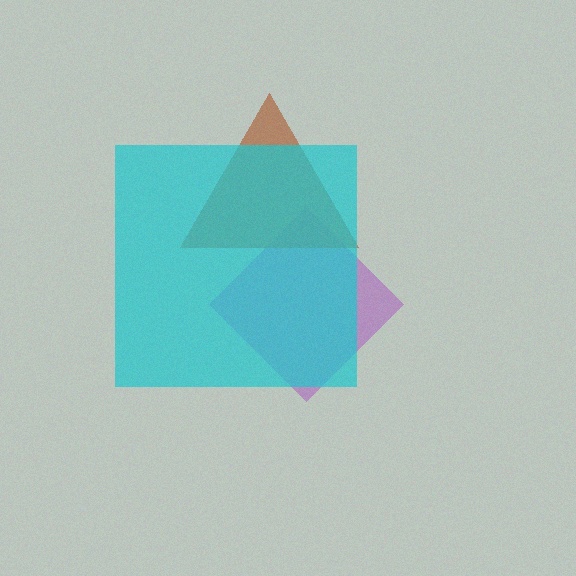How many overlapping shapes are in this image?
There are 3 overlapping shapes in the image.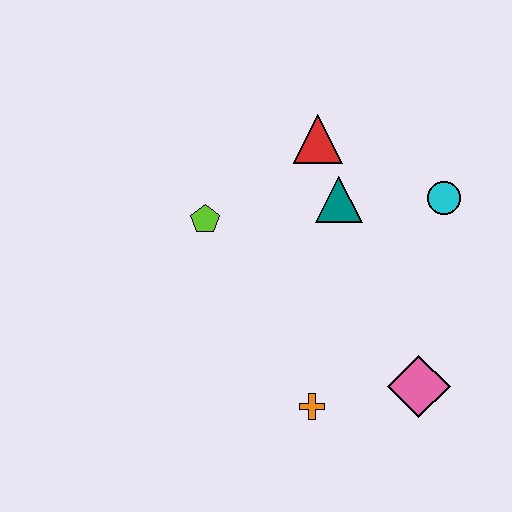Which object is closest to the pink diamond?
The orange cross is closest to the pink diamond.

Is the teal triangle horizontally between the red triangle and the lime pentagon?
No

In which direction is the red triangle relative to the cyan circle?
The red triangle is to the left of the cyan circle.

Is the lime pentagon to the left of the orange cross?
Yes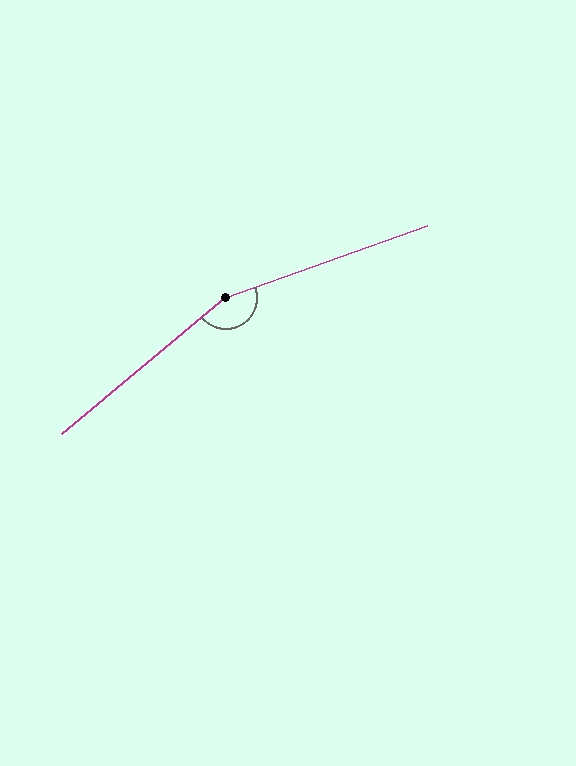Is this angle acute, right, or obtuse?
It is obtuse.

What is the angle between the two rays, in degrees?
Approximately 160 degrees.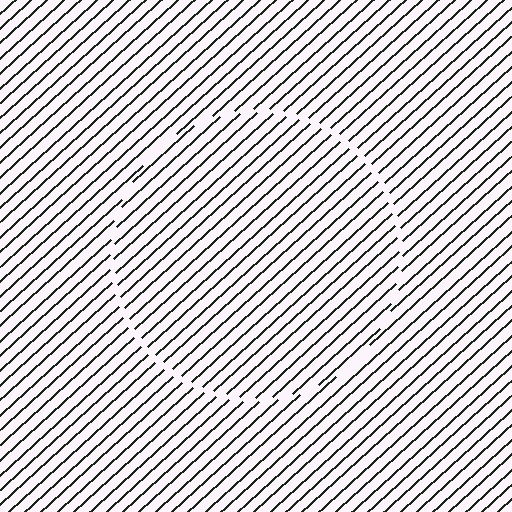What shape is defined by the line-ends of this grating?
An illusory circle. The interior of the shape contains the same grating, shifted by half a period — the contour is defined by the phase discontinuity where line-ends from the inner and outer gratings abut.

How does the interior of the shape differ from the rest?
The interior of the shape contains the same grating, shifted by half a period — the contour is defined by the phase discontinuity where line-ends from the inner and outer gratings abut.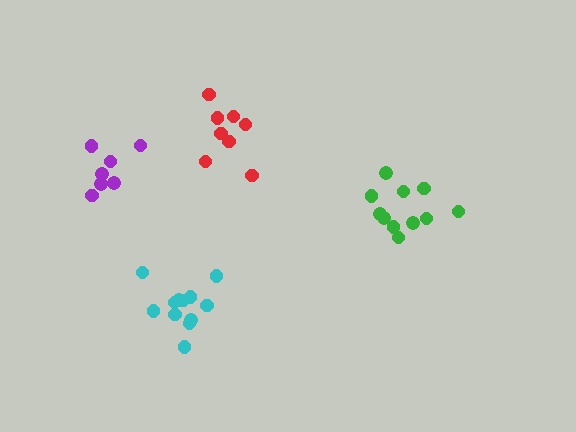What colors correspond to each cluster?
The clusters are colored: red, purple, cyan, green.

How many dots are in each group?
Group 1: 8 dots, Group 2: 7 dots, Group 3: 12 dots, Group 4: 11 dots (38 total).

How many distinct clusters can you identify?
There are 4 distinct clusters.